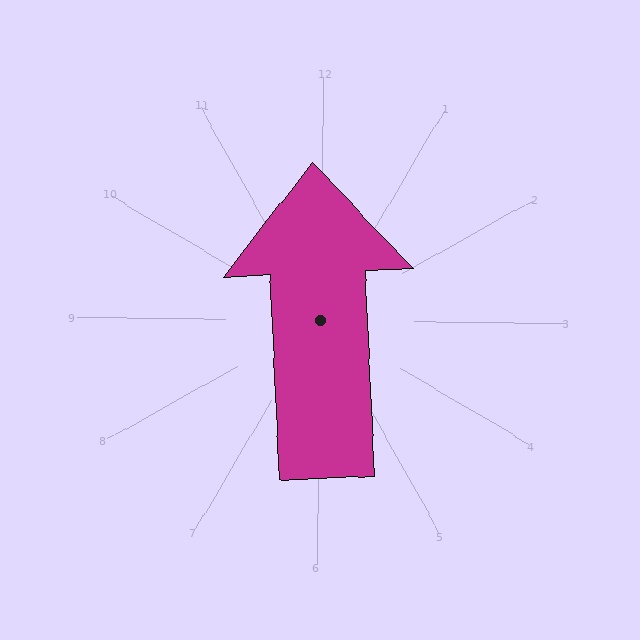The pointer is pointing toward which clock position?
Roughly 12 o'clock.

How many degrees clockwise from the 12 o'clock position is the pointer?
Approximately 357 degrees.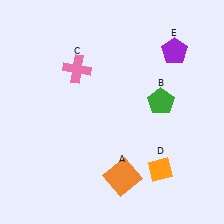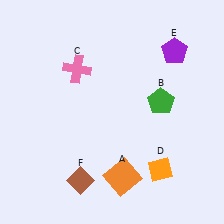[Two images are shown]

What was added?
A brown diamond (F) was added in Image 2.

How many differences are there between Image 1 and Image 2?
There is 1 difference between the two images.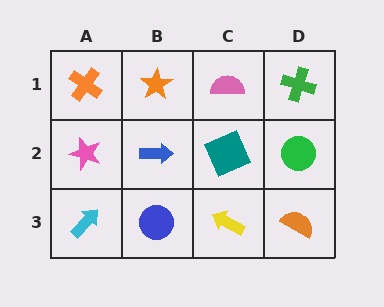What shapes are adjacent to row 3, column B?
A blue arrow (row 2, column B), a cyan arrow (row 3, column A), a yellow arrow (row 3, column C).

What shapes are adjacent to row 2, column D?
A green cross (row 1, column D), an orange semicircle (row 3, column D), a teal square (row 2, column C).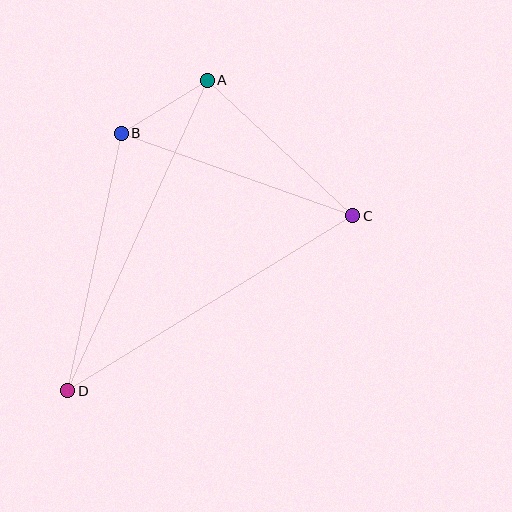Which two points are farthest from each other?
Points A and D are farthest from each other.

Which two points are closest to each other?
Points A and B are closest to each other.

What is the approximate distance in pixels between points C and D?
The distance between C and D is approximately 334 pixels.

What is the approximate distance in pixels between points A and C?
The distance between A and C is approximately 199 pixels.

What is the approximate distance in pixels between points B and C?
The distance between B and C is approximately 246 pixels.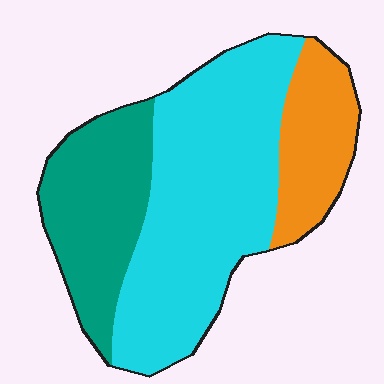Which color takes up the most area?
Cyan, at roughly 55%.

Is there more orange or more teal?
Teal.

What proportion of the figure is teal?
Teal covers 27% of the figure.